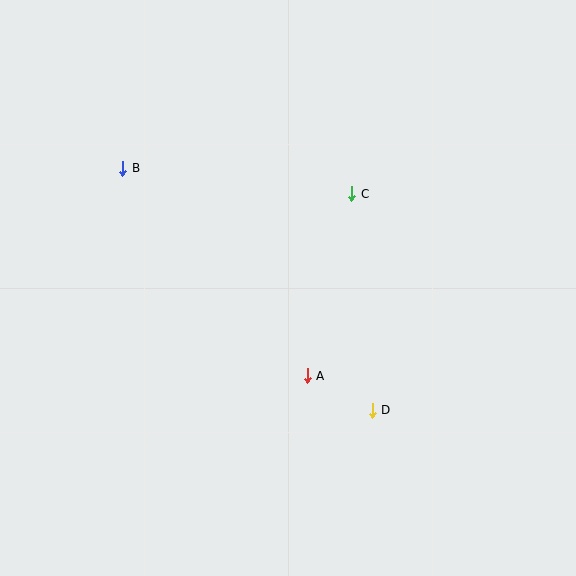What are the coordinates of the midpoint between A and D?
The midpoint between A and D is at (340, 393).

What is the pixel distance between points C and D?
The distance between C and D is 217 pixels.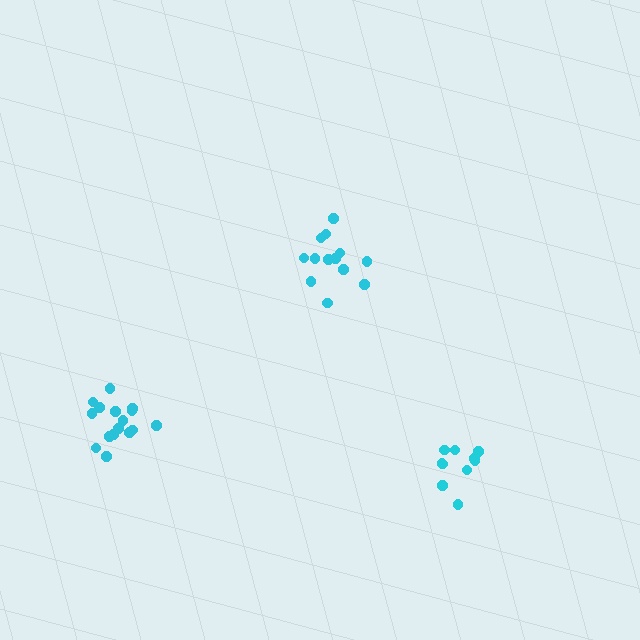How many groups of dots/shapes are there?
There are 3 groups.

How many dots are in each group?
Group 1: 16 dots, Group 2: 10 dots, Group 3: 13 dots (39 total).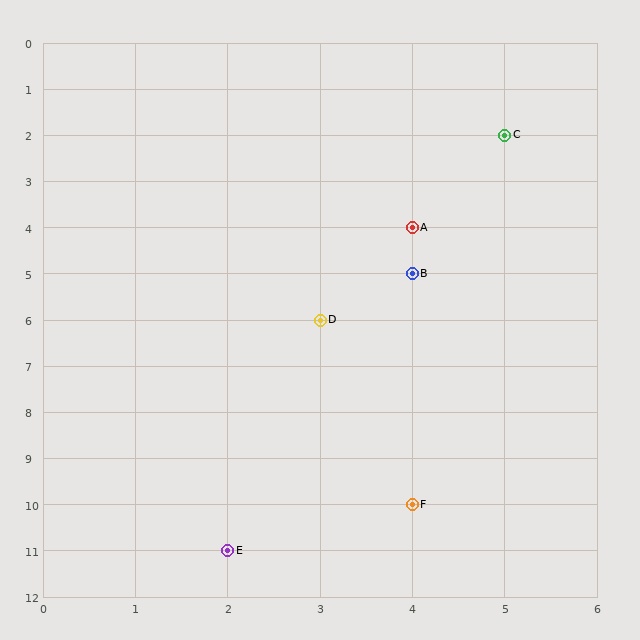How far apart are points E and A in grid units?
Points E and A are 2 columns and 7 rows apart (about 7.3 grid units diagonally).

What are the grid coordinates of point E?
Point E is at grid coordinates (2, 11).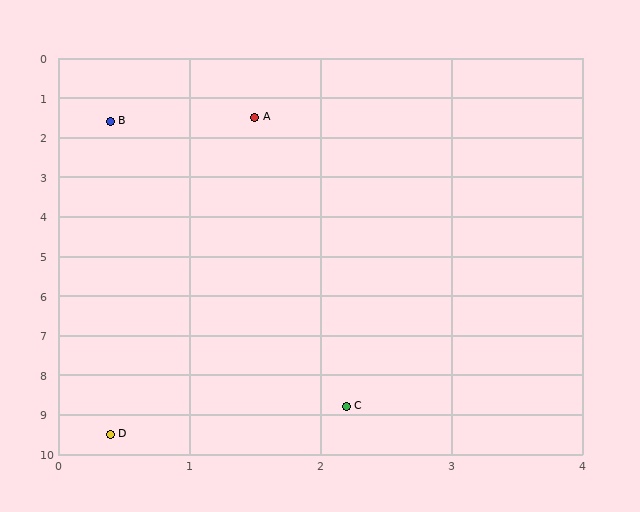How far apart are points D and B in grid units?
Points D and B are about 7.9 grid units apart.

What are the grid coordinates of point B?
Point B is at approximately (0.4, 1.6).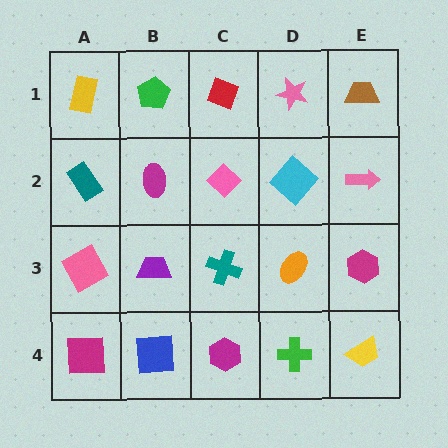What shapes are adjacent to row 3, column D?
A cyan diamond (row 2, column D), a green cross (row 4, column D), a teal cross (row 3, column C), a magenta hexagon (row 3, column E).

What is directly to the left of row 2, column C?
A magenta ellipse.